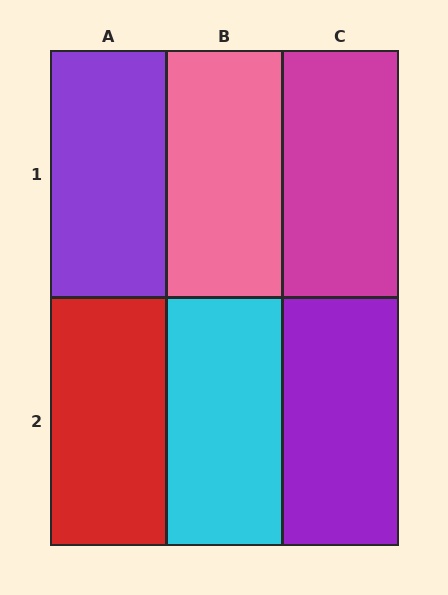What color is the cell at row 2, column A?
Red.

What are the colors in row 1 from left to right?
Purple, pink, magenta.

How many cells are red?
1 cell is red.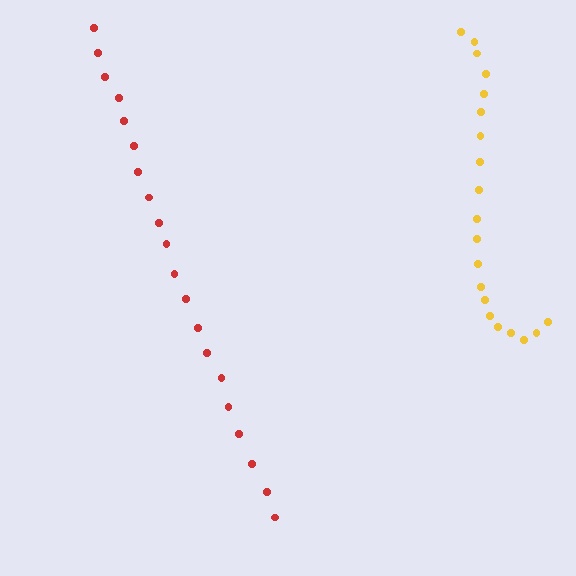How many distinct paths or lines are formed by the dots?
There are 2 distinct paths.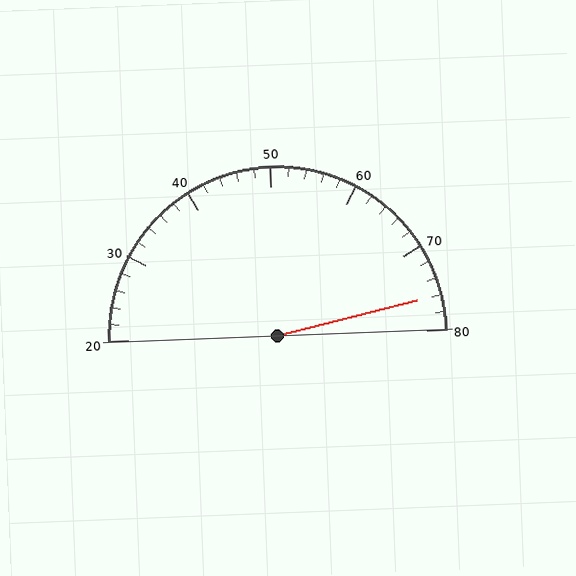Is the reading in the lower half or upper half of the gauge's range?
The reading is in the upper half of the range (20 to 80).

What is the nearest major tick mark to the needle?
The nearest major tick mark is 80.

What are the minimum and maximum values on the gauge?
The gauge ranges from 20 to 80.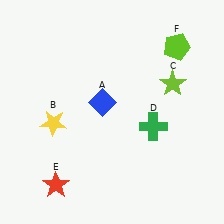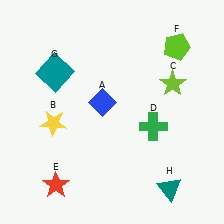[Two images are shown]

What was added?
A teal square (G), a teal triangle (H) were added in Image 2.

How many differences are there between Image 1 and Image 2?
There are 2 differences between the two images.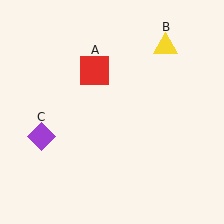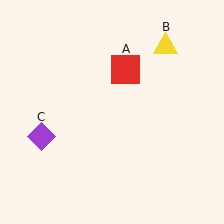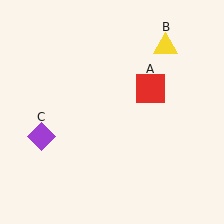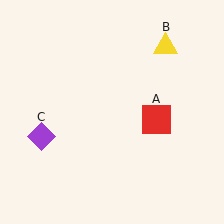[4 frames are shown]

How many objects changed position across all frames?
1 object changed position: red square (object A).